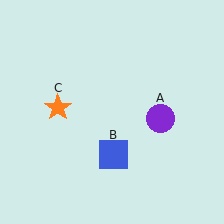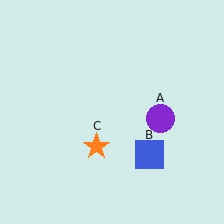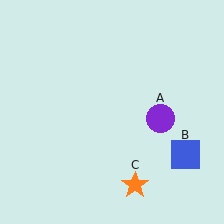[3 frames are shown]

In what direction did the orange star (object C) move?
The orange star (object C) moved down and to the right.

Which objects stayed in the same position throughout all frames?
Purple circle (object A) remained stationary.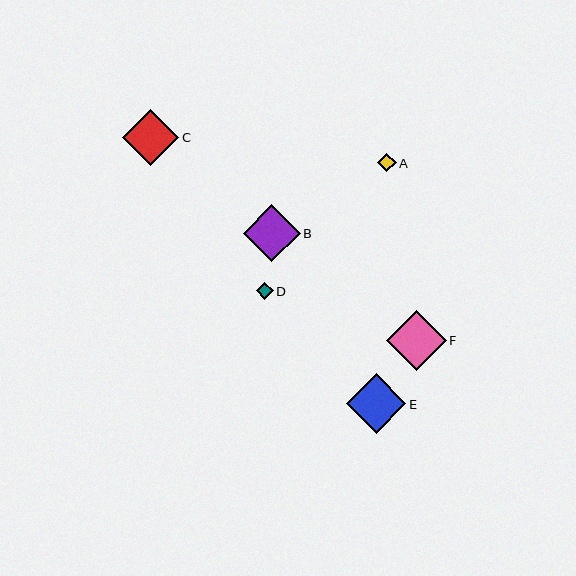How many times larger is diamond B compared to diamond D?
Diamond B is approximately 3.5 times the size of diamond D.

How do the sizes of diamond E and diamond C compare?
Diamond E and diamond C are approximately the same size.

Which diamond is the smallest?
Diamond D is the smallest with a size of approximately 16 pixels.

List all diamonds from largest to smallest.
From largest to smallest: E, F, B, C, A, D.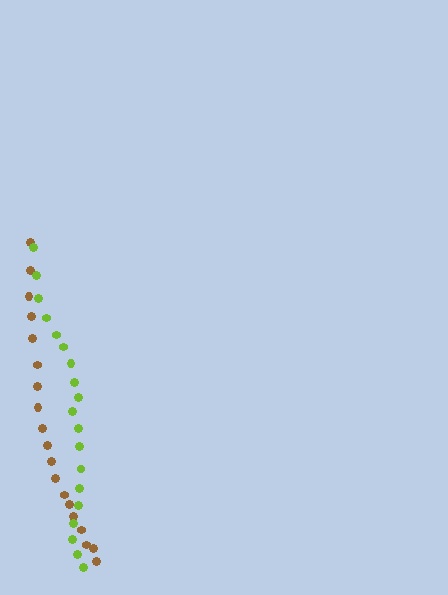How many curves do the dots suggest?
There are 2 distinct paths.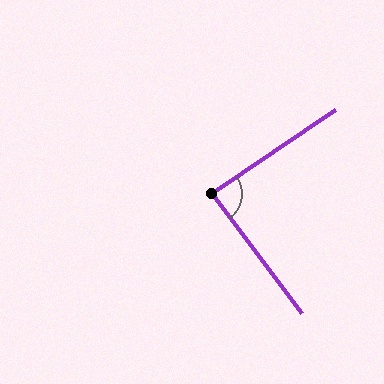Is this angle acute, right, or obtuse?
It is approximately a right angle.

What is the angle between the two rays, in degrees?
Approximately 87 degrees.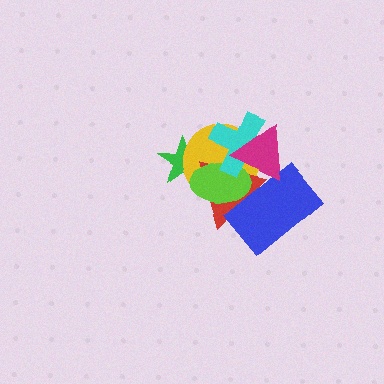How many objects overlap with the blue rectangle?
4 objects overlap with the blue rectangle.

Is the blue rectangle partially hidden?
Yes, it is partially covered by another shape.